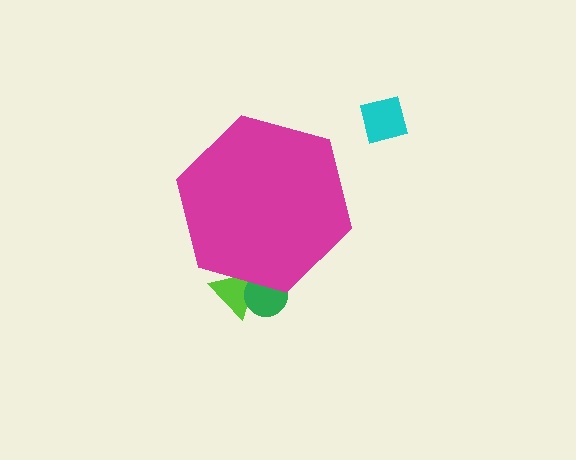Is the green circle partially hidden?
Yes, the green circle is partially hidden behind the magenta hexagon.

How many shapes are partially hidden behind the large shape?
2 shapes are partially hidden.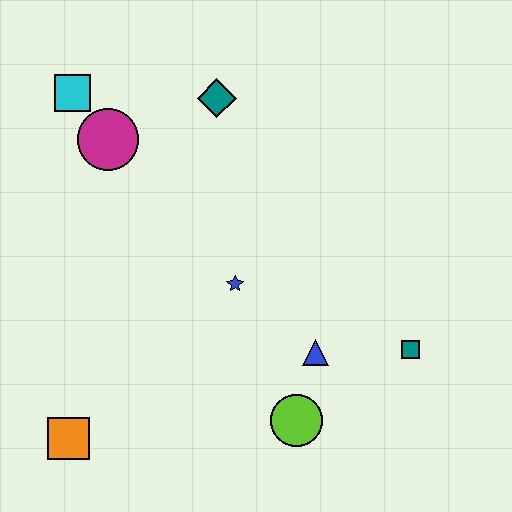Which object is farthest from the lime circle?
The cyan square is farthest from the lime circle.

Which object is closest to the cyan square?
The magenta circle is closest to the cyan square.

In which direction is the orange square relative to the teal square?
The orange square is to the left of the teal square.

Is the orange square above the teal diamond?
No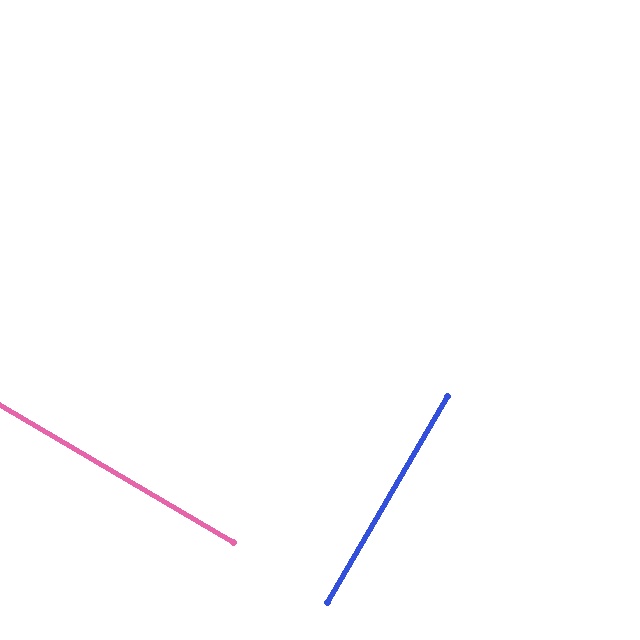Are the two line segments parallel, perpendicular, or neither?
Perpendicular — they meet at approximately 90°.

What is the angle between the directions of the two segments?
Approximately 90 degrees.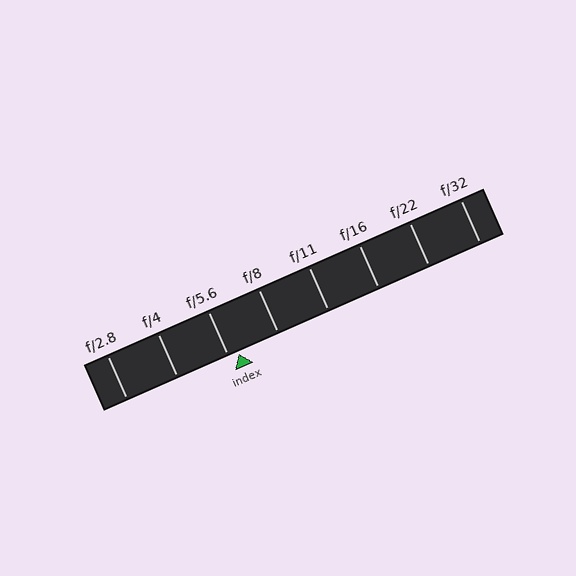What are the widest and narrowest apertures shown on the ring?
The widest aperture shown is f/2.8 and the narrowest is f/32.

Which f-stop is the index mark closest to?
The index mark is closest to f/5.6.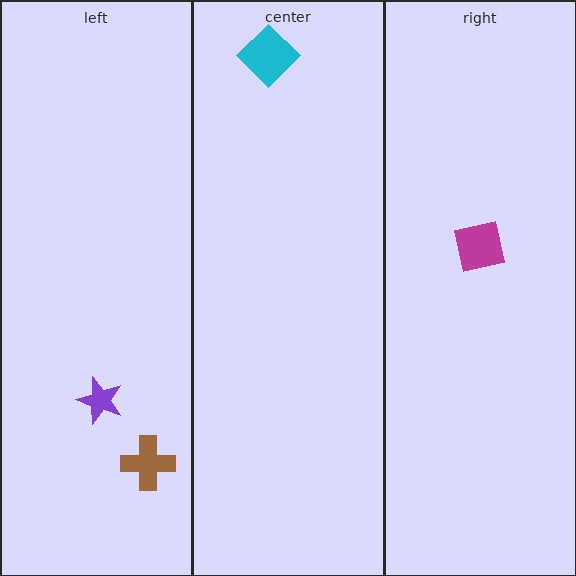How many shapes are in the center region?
1.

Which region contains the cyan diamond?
The center region.